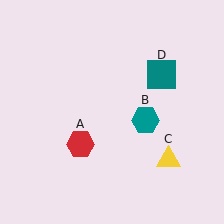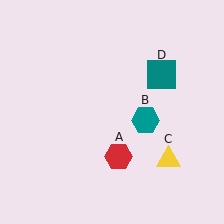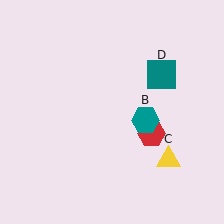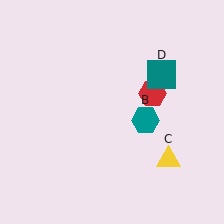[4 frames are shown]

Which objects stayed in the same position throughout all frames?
Teal hexagon (object B) and yellow triangle (object C) and teal square (object D) remained stationary.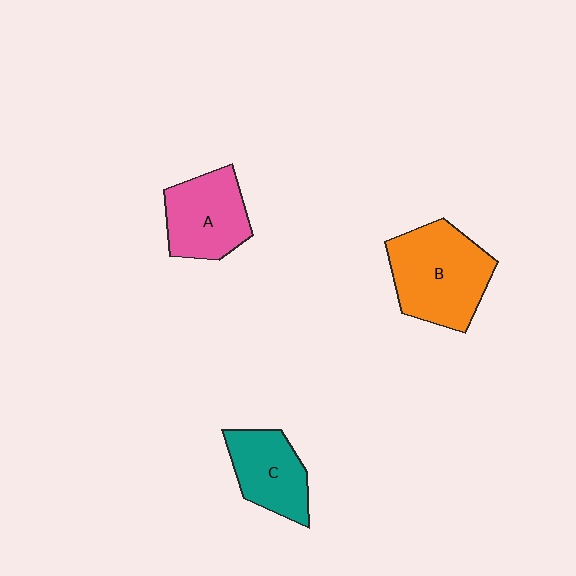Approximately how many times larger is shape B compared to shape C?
Approximately 1.5 times.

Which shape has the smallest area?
Shape C (teal).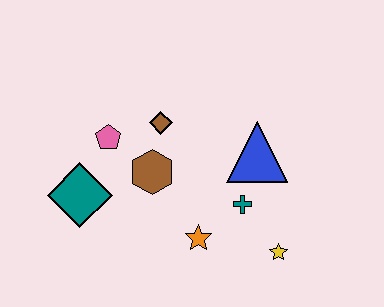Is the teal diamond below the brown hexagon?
Yes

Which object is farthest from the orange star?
The pink pentagon is farthest from the orange star.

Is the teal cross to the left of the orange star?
No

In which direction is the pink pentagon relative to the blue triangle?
The pink pentagon is to the left of the blue triangle.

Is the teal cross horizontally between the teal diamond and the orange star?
No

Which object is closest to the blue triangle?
The teal cross is closest to the blue triangle.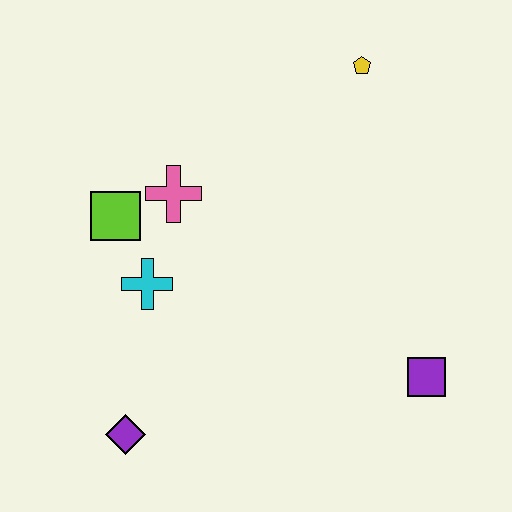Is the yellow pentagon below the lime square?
No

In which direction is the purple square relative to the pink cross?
The purple square is to the right of the pink cross.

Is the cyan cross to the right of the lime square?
Yes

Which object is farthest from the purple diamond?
The yellow pentagon is farthest from the purple diamond.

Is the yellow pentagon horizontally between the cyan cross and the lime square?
No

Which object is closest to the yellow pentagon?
The pink cross is closest to the yellow pentagon.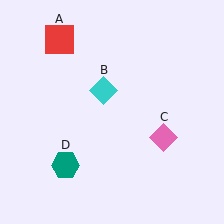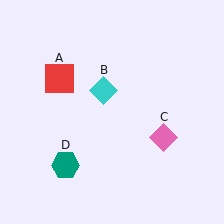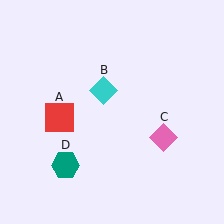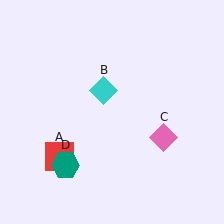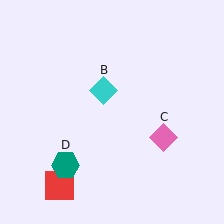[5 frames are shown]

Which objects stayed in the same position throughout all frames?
Cyan diamond (object B) and pink diamond (object C) and teal hexagon (object D) remained stationary.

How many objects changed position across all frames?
1 object changed position: red square (object A).